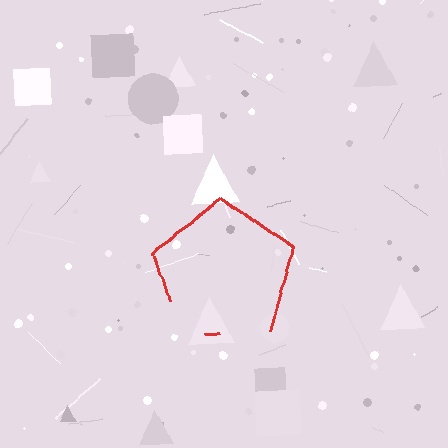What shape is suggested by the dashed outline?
The dashed outline suggests a pentagon.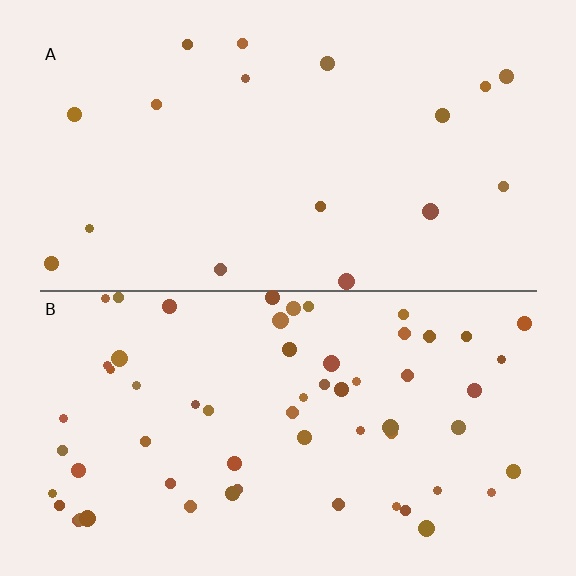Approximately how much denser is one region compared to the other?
Approximately 3.4× — region B over region A.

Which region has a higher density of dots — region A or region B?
B (the bottom).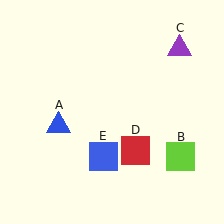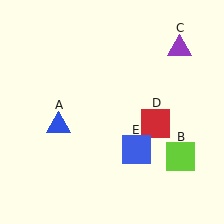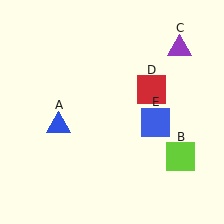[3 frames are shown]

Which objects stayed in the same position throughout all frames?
Blue triangle (object A) and lime square (object B) and purple triangle (object C) remained stationary.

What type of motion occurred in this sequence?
The red square (object D), blue square (object E) rotated counterclockwise around the center of the scene.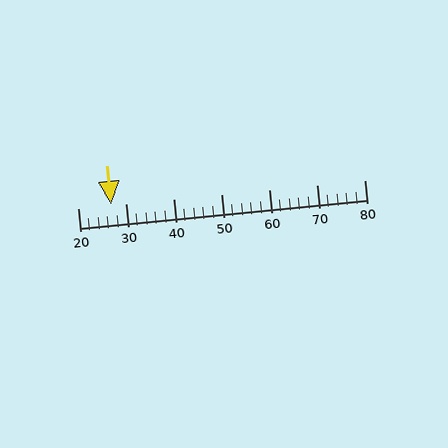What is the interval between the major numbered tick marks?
The major tick marks are spaced 10 units apart.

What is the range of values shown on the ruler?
The ruler shows values from 20 to 80.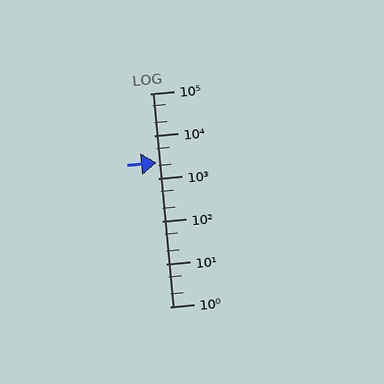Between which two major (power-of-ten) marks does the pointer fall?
The pointer is between 1000 and 10000.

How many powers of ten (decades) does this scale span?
The scale spans 5 decades, from 1 to 100000.